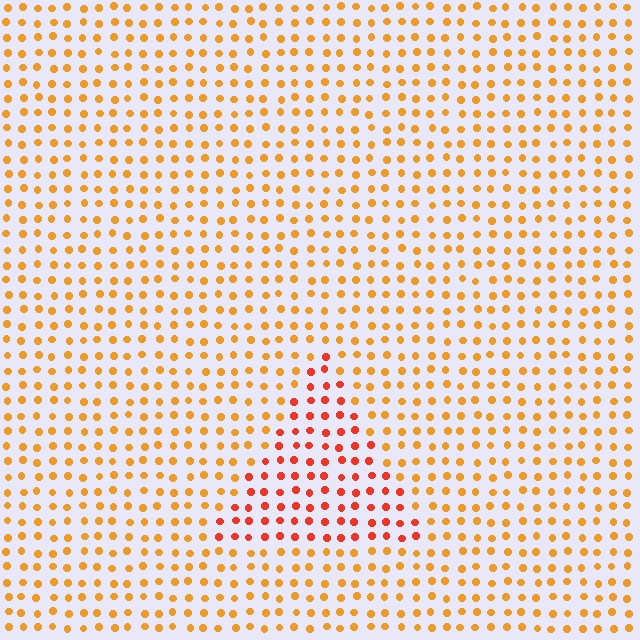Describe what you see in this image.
The image is filled with small orange elements in a uniform arrangement. A triangle-shaped region is visible where the elements are tinted to a slightly different hue, forming a subtle color boundary.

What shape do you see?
I see a triangle.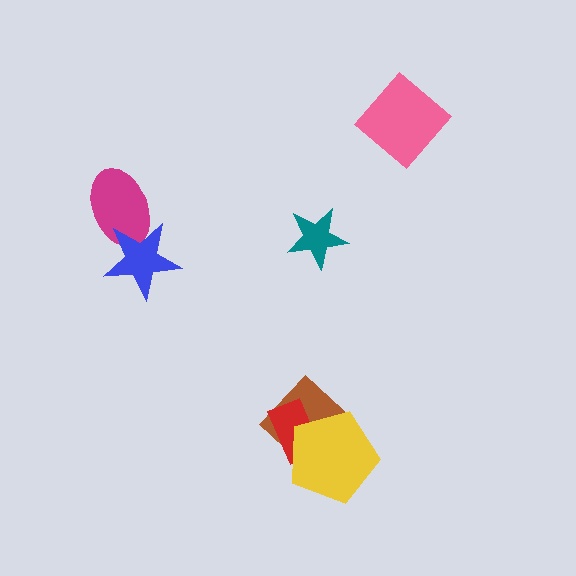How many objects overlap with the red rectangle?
2 objects overlap with the red rectangle.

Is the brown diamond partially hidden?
Yes, it is partially covered by another shape.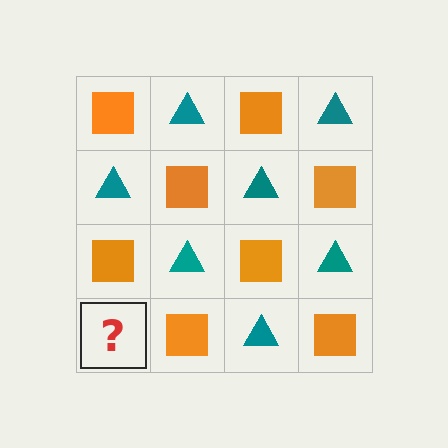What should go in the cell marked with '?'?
The missing cell should contain a teal triangle.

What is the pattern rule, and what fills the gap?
The rule is that it alternates orange square and teal triangle in a checkerboard pattern. The gap should be filled with a teal triangle.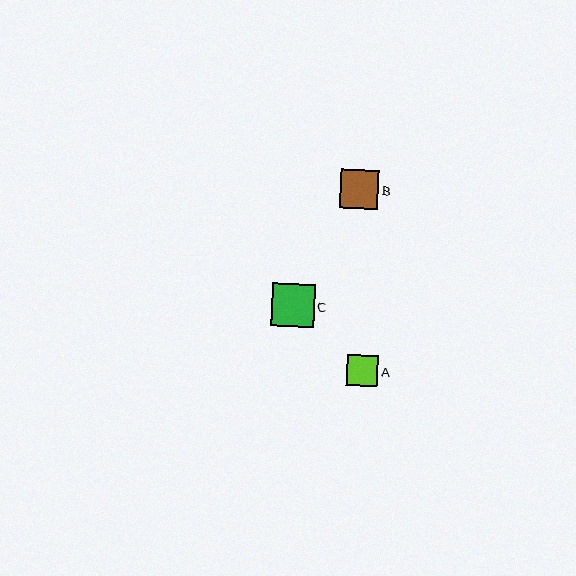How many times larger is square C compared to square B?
Square C is approximately 1.1 times the size of square B.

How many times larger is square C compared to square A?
Square C is approximately 1.4 times the size of square A.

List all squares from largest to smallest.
From largest to smallest: C, B, A.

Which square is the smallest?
Square A is the smallest with a size of approximately 31 pixels.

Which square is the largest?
Square C is the largest with a size of approximately 43 pixels.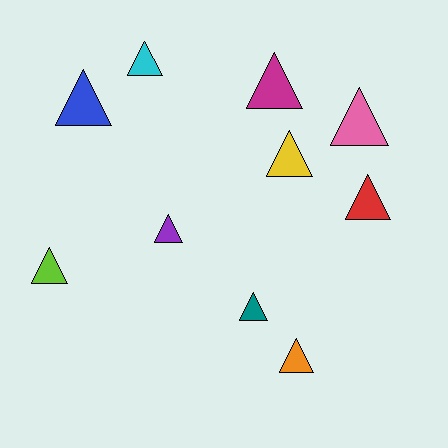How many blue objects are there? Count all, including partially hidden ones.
There is 1 blue object.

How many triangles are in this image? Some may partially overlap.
There are 10 triangles.